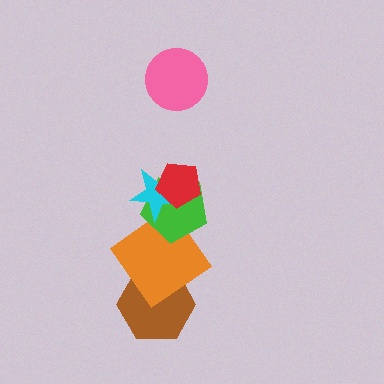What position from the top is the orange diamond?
The orange diamond is 5th from the top.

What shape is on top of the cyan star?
The red pentagon is on top of the cyan star.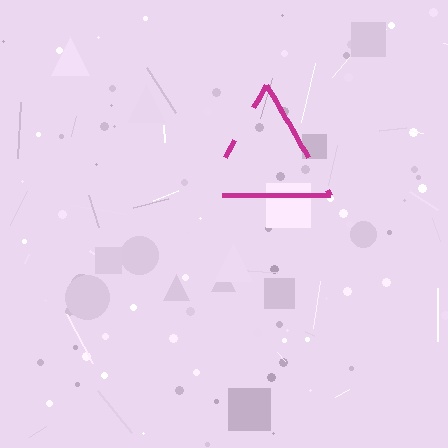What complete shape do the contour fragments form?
The contour fragments form a triangle.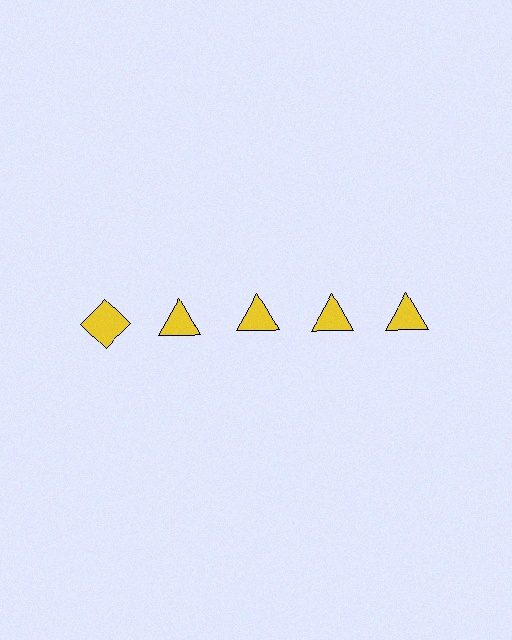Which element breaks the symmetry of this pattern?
The yellow diamond in the top row, leftmost column breaks the symmetry. All other shapes are yellow triangles.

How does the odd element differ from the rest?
It has a different shape: diamond instead of triangle.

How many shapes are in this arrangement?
There are 5 shapes arranged in a grid pattern.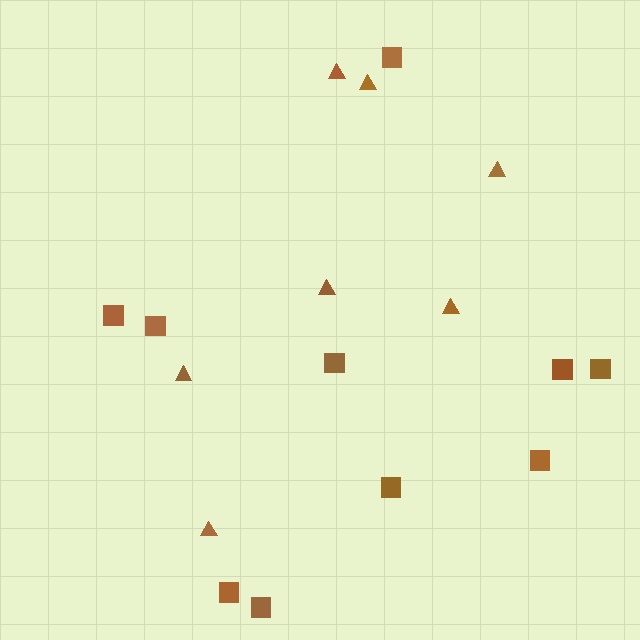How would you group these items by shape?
There are 2 groups: one group of squares (10) and one group of triangles (7).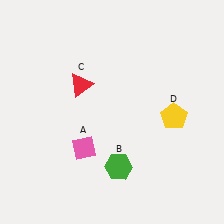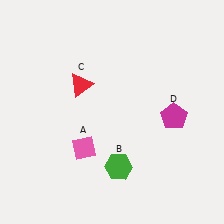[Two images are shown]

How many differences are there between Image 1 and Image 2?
There is 1 difference between the two images.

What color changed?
The pentagon (D) changed from yellow in Image 1 to magenta in Image 2.